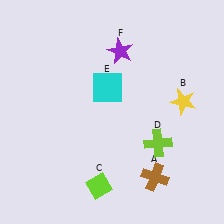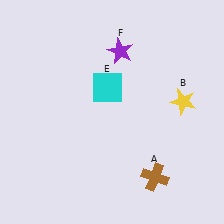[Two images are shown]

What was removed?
The lime cross (D), the lime diamond (C) were removed in Image 2.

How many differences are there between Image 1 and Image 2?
There are 2 differences between the two images.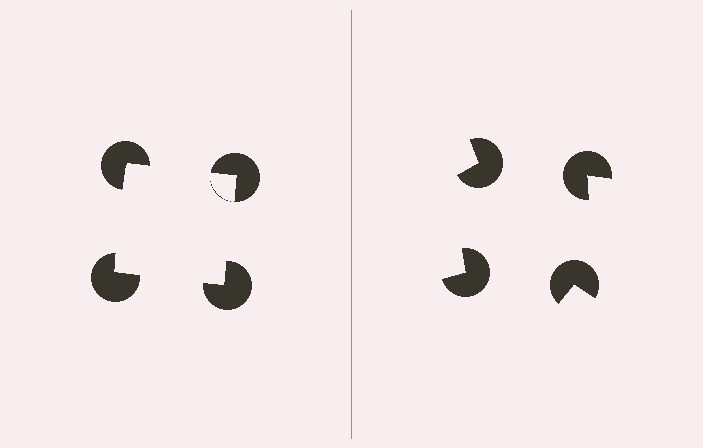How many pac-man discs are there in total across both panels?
8 — 4 on each side.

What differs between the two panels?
The pac-man discs are positioned identically on both sides; only the wedge orientations differ. On the left they align to a square; on the right they are misaligned.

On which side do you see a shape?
An illusory square appears on the left side. On the right side the wedge cuts are rotated, so no coherent shape forms.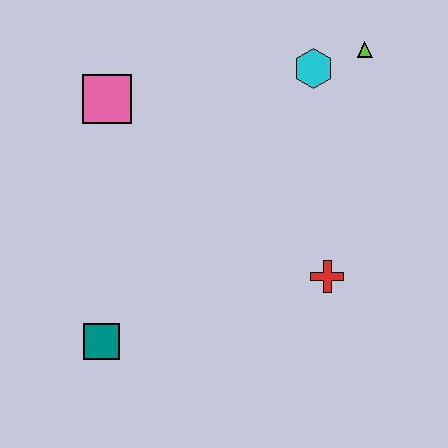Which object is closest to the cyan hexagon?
The lime triangle is closest to the cyan hexagon.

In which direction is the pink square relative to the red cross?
The pink square is to the left of the red cross.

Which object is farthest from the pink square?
The red cross is farthest from the pink square.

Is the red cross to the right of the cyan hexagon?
Yes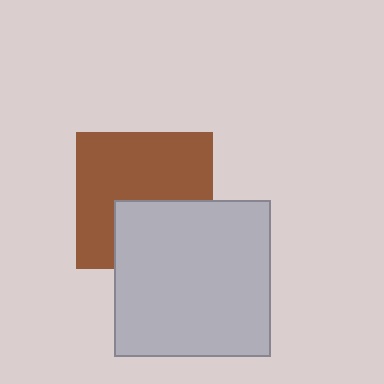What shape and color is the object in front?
The object in front is a light gray square.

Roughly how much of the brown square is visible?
About half of it is visible (roughly 63%).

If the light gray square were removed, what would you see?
You would see the complete brown square.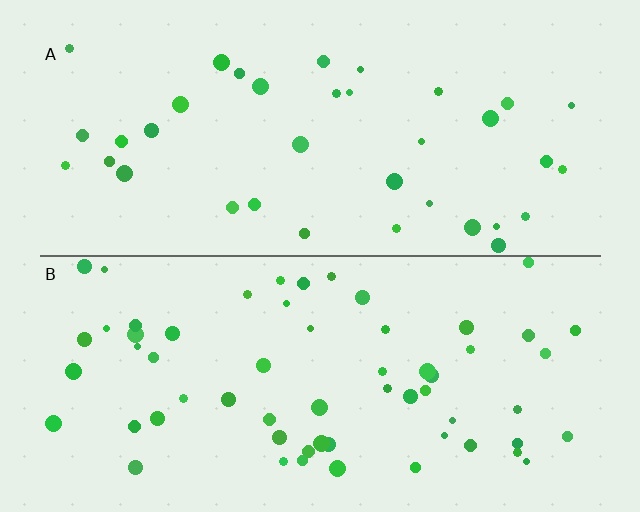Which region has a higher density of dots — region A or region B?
B (the bottom).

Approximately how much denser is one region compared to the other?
Approximately 1.7× — region B over region A.